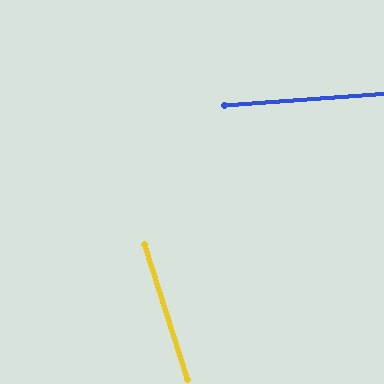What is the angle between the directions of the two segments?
Approximately 77 degrees.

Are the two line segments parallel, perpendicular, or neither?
Neither parallel nor perpendicular — they differ by about 77°.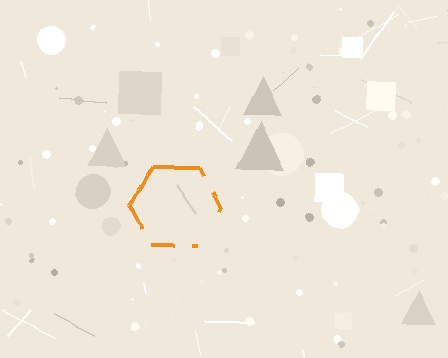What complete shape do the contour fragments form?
The contour fragments form a hexagon.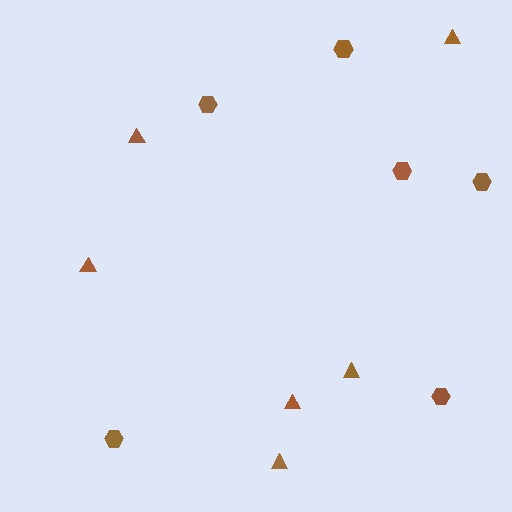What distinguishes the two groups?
There are 2 groups: one group of triangles (6) and one group of hexagons (6).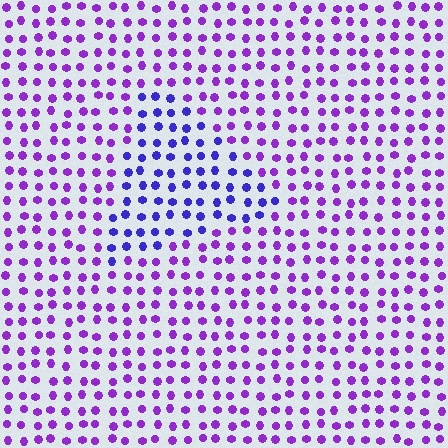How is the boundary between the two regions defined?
The boundary is defined purely by a slight shift in hue (about 34 degrees). Spacing, size, and orientation are identical on both sides.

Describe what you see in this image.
The image is filled with small purple elements in a uniform arrangement. A triangle-shaped region is visible where the elements are tinted to a slightly different hue, forming a subtle color boundary.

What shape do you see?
I see a triangle.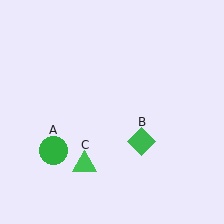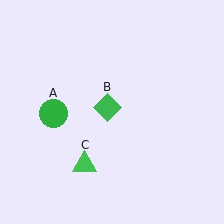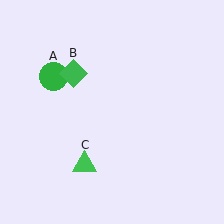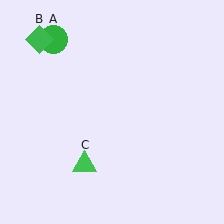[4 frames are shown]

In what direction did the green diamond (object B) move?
The green diamond (object B) moved up and to the left.